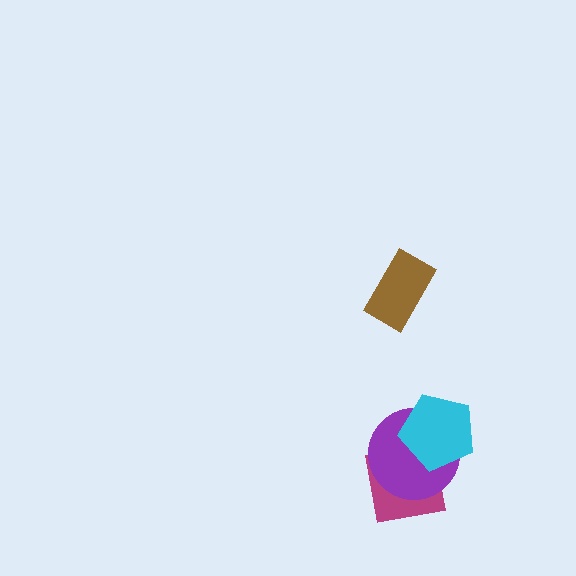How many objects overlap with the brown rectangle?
0 objects overlap with the brown rectangle.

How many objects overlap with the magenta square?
2 objects overlap with the magenta square.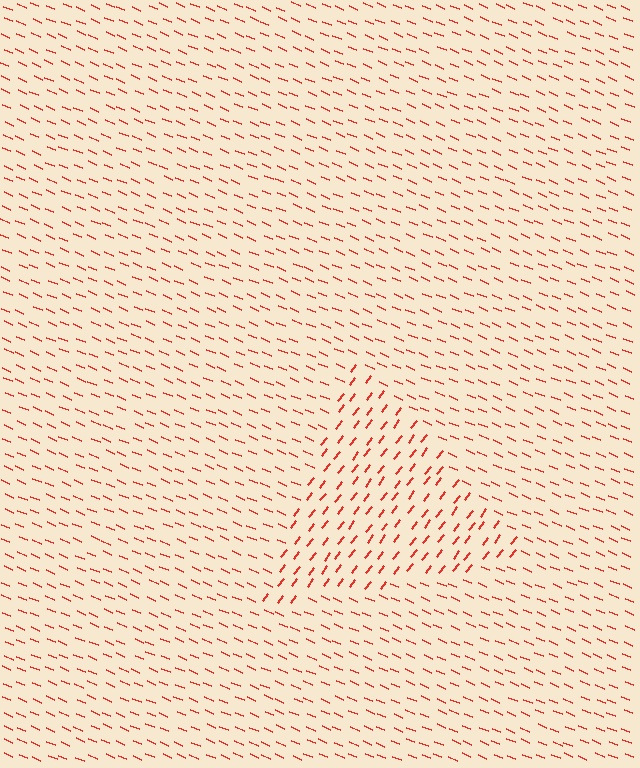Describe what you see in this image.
The image is filled with small red line segments. A triangle region in the image has lines oriented differently from the surrounding lines, creating a visible texture boundary.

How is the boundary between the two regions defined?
The boundary is defined purely by a change in line orientation (approximately 76 degrees difference). All lines are the same color and thickness.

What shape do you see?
I see a triangle.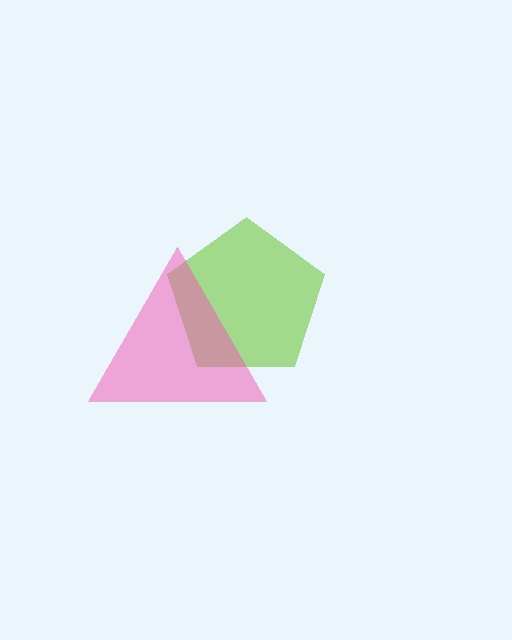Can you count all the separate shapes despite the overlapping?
Yes, there are 2 separate shapes.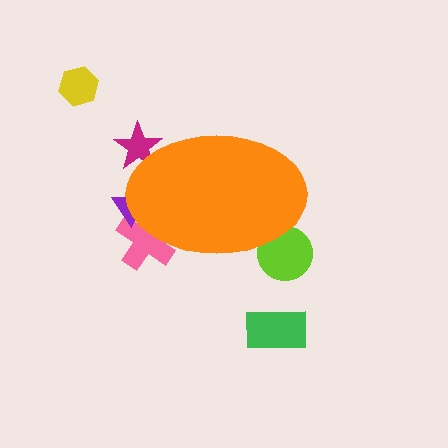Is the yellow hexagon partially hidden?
No, the yellow hexagon is fully visible.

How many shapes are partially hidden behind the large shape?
4 shapes are partially hidden.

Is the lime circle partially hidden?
Yes, the lime circle is partially hidden behind the orange ellipse.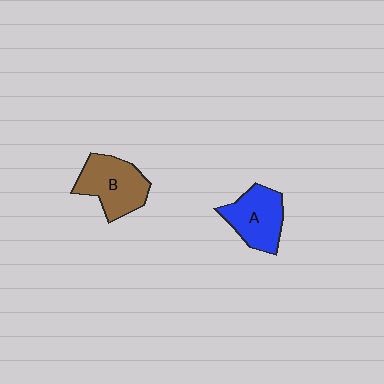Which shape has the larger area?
Shape B (brown).